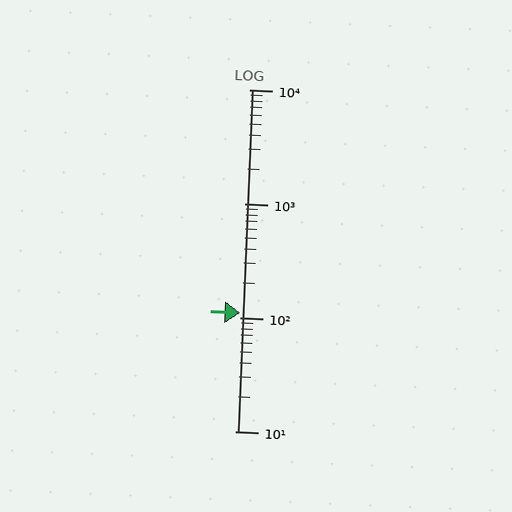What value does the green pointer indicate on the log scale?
The pointer indicates approximately 110.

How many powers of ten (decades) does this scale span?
The scale spans 3 decades, from 10 to 10000.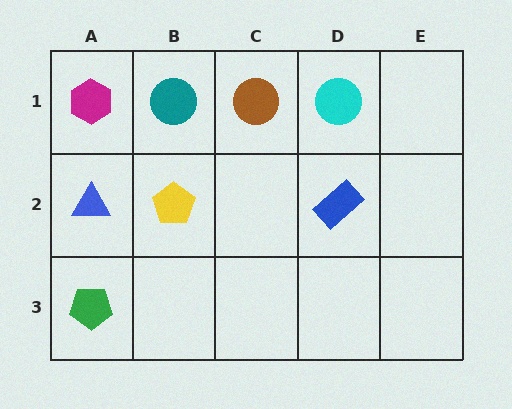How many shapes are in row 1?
4 shapes.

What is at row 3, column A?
A green pentagon.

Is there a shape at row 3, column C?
No, that cell is empty.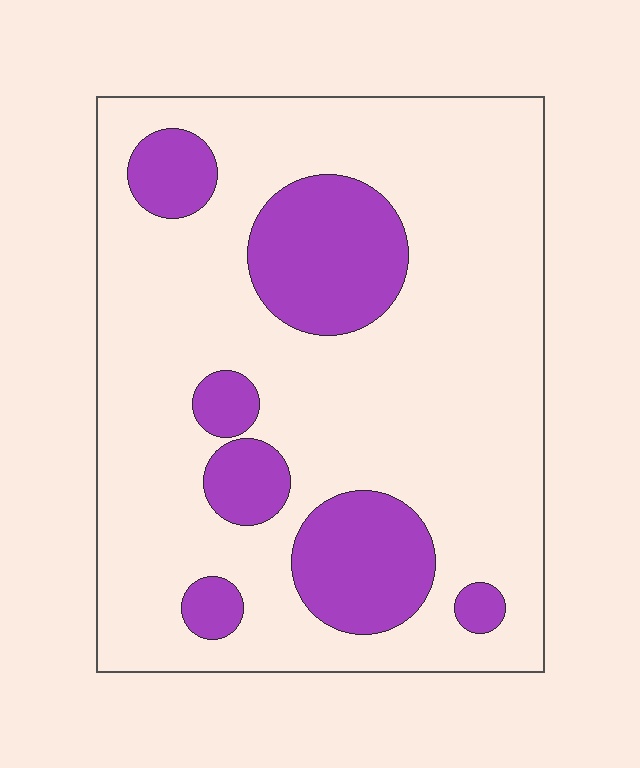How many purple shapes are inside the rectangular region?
7.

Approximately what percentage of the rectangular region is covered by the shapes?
Approximately 25%.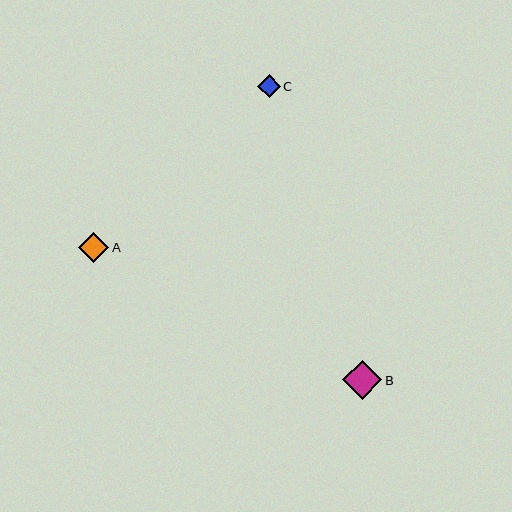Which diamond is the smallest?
Diamond C is the smallest with a size of approximately 22 pixels.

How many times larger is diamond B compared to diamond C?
Diamond B is approximately 1.7 times the size of diamond C.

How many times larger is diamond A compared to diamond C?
Diamond A is approximately 1.4 times the size of diamond C.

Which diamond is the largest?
Diamond B is the largest with a size of approximately 39 pixels.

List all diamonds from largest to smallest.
From largest to smallest: B, A, C.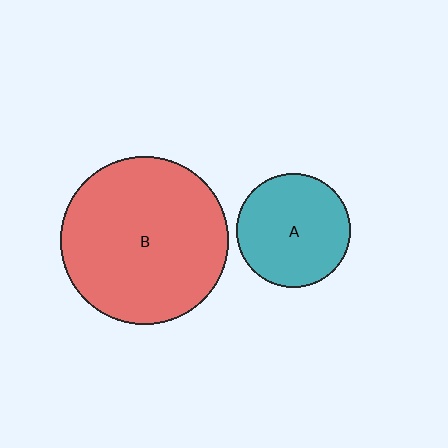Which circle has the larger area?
Circle B (red).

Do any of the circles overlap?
No, none of the circles overlap.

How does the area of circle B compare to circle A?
Approximately 2.2 times.